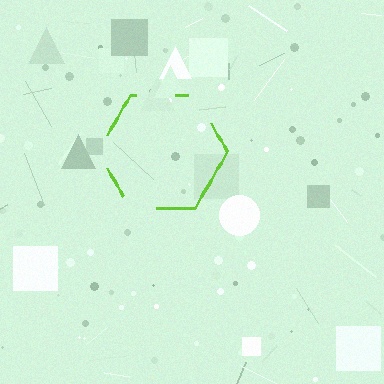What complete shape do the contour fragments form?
The contour fragments form a hexagon.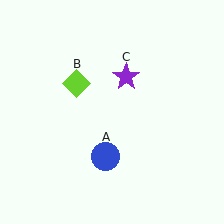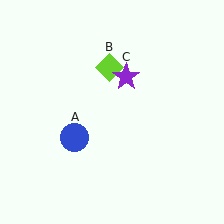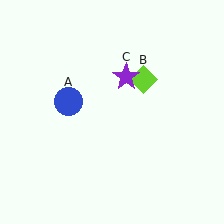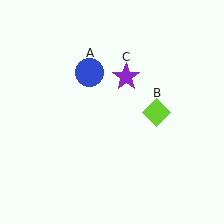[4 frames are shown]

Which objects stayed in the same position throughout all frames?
Purple star (object C) remained stationary.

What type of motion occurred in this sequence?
The blue circle (object A), lime diamond (object B) rotated clockwise around the center of the scene.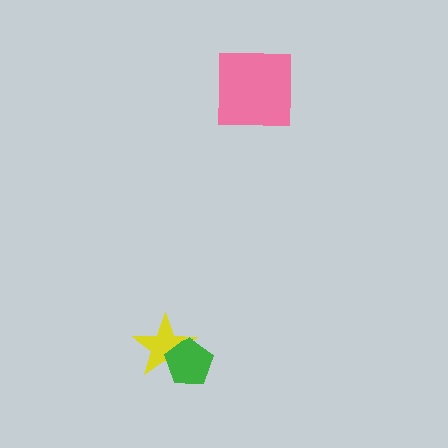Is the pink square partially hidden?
No, no other shape covers it.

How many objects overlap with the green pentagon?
1 object overlaps with the green pentagon.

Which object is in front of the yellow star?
The green pentagon is in front of the yellow star.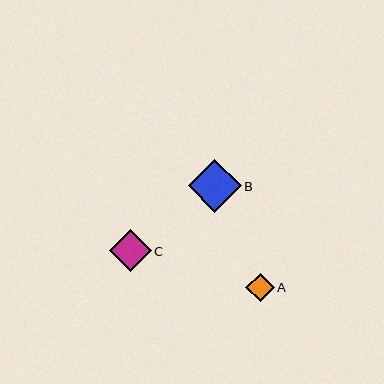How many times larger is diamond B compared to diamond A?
Diamond B is approximately 1.9 times the size of diamond A.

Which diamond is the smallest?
Diamond A is the smallest with a size of approximately 28 pixels.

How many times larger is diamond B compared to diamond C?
Diamond B is approximately 1.3 times the size of diamond C.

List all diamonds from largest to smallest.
From largest to smallest: B, C, A.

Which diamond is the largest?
Diamond B is the largest with a size of approximately 53 pixels.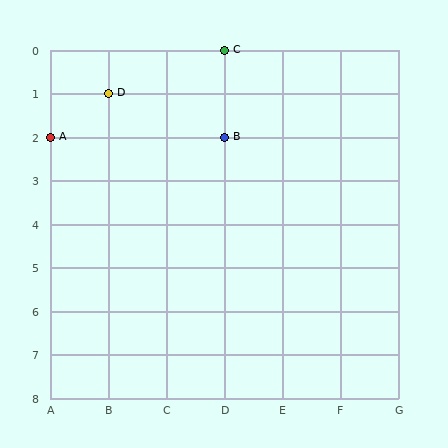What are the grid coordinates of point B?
Point B is at grid coordinates (D, 2).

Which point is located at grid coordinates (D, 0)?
Point C is at (D, 0).